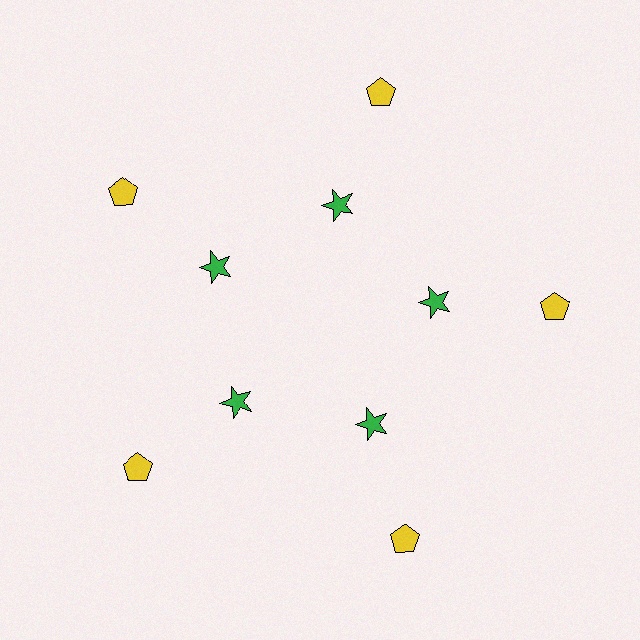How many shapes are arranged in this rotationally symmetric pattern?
There are 10 shapes, arranged in 5 groups of 2.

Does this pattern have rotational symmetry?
Yes, this pattern has 5-fold rotational symmetry. It looks the same after rotating 72 degrees around the center.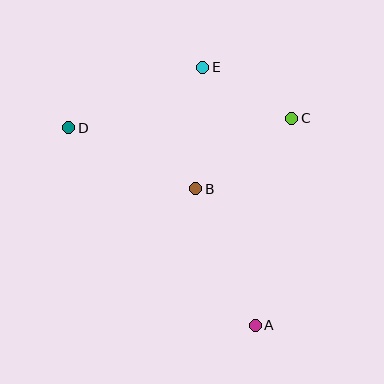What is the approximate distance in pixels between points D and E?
The distance between D and E is approximately 147 pixels.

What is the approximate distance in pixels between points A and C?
The distance between A and C is approximately 210 pixels.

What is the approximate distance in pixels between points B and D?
The distance between B and D is approximately 141 pixels.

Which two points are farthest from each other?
Points A and D are farthest from each other.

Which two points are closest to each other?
Points C and E are closest to each other.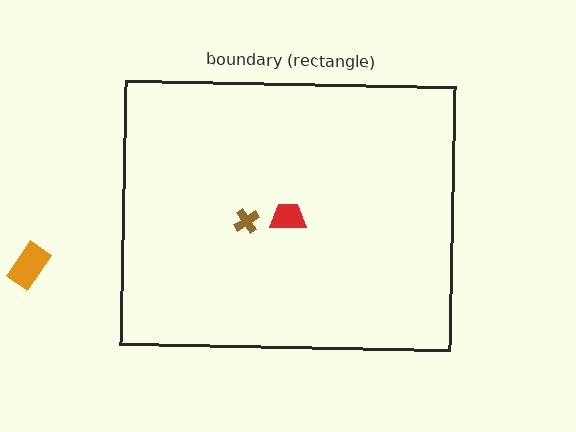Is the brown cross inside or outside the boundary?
Inside.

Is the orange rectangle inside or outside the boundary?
Outside.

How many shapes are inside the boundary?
2 inside, 1 outside.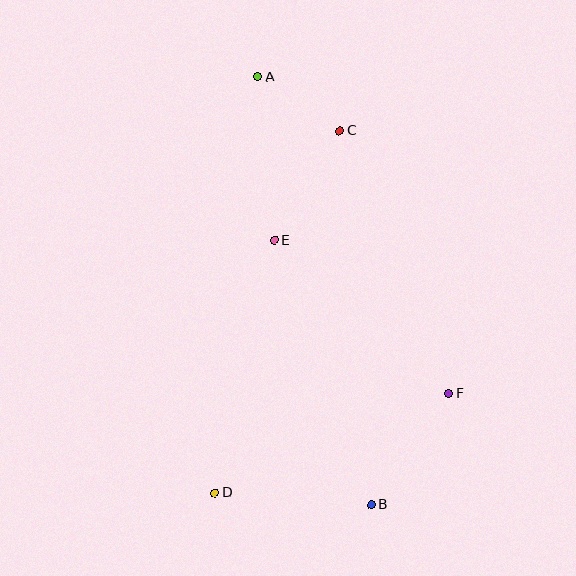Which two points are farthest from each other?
Points A and B are farthest from each other.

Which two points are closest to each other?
Points A and C are closest to each other.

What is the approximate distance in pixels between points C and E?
The distance between C and E is approximately 127 pixels.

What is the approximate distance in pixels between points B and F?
The distance between B and F is approximately 136 pixels.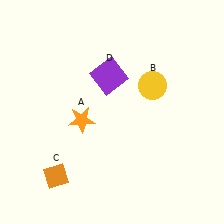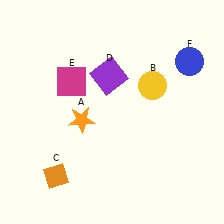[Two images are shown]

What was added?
A magenta square (E), a blue circle (F) were added in Image 2.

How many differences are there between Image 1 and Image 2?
There are 2 differences between the two images.